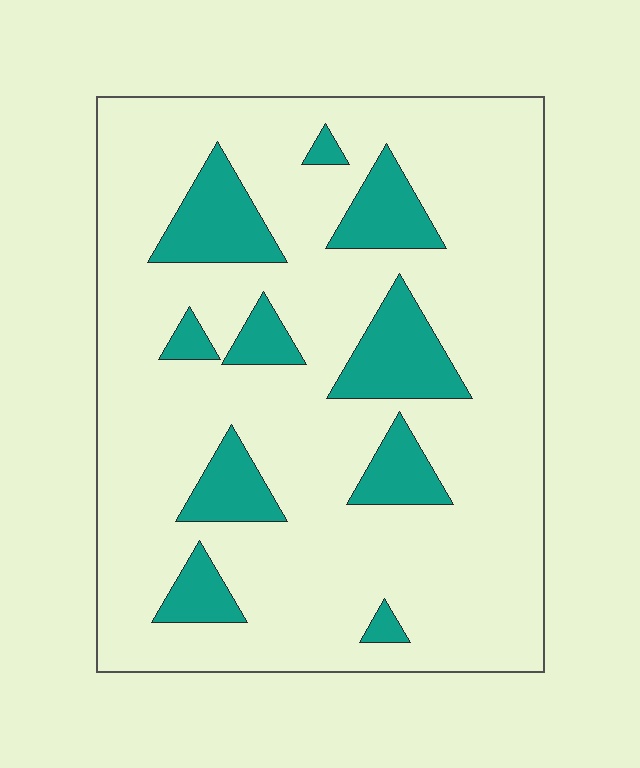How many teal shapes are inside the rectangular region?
10.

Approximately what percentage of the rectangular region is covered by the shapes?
Approximately 20%.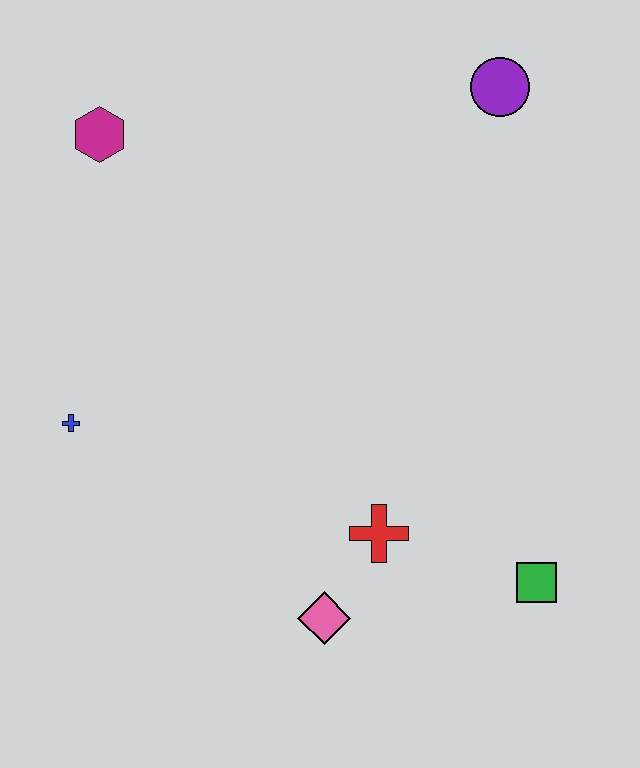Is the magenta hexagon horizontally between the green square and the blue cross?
Yes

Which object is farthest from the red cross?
The magenta hexagon is farthest from the red cross.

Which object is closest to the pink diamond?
The red cross is closest to the pink diamond.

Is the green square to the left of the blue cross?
No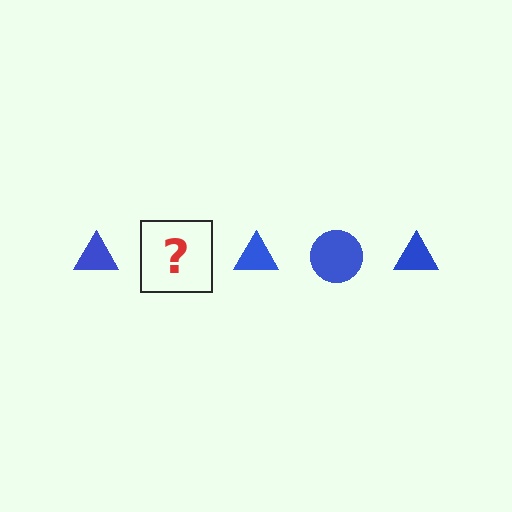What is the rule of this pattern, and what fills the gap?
The rule is that the pattern cycles through triangle, circle shapes in blue. The gap should be filled with a blue circle.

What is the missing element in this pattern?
The missing element is a blue circle.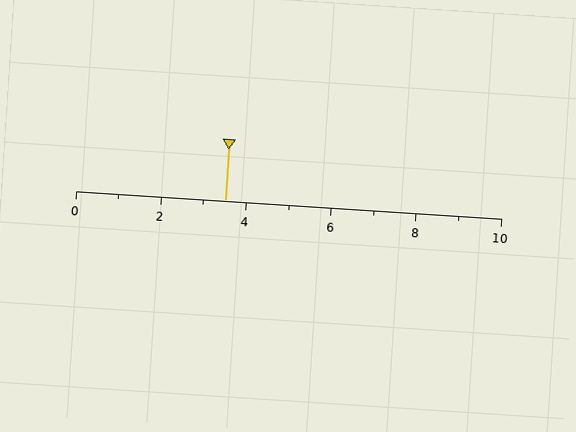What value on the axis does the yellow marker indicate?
The marker indicates approximately 3.5.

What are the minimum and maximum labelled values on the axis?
The axis runs from 0 to 10.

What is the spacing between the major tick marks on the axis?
The major ticks are spaced 2 apart.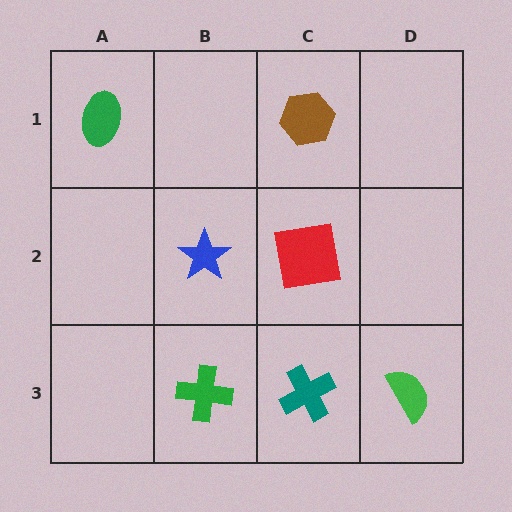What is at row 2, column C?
A red square.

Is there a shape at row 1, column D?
No, that cell is empty.